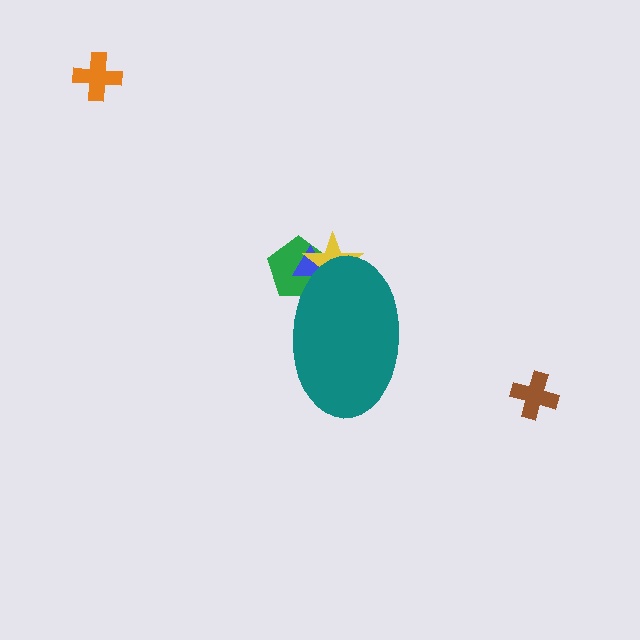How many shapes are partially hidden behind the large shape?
3 shapes are partially hidden.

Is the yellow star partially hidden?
Yes, the yellow star is partially hidden behind the teal ellipse.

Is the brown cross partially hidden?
No, the brown cross is fully visible.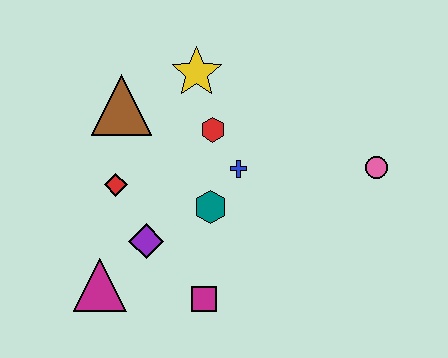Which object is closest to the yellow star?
The red hexagon is closest to the yellow star.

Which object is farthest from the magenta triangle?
The pink circle is farthest from the magenta triangle.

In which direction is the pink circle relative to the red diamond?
The pink circle is to the right of the red diamond.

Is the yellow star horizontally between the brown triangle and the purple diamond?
No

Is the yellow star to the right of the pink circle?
No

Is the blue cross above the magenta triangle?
Yes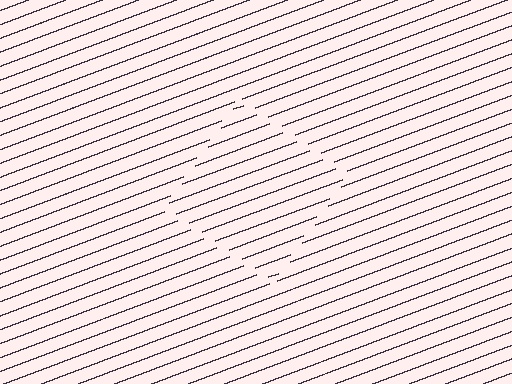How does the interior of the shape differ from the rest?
The interior of the shape contains the same grating, shifted by half a period — the contour is defined by the phase discontinuity where line-ends from the inner and outer gratings abut.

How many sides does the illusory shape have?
4 sides — the line-ends trace a square.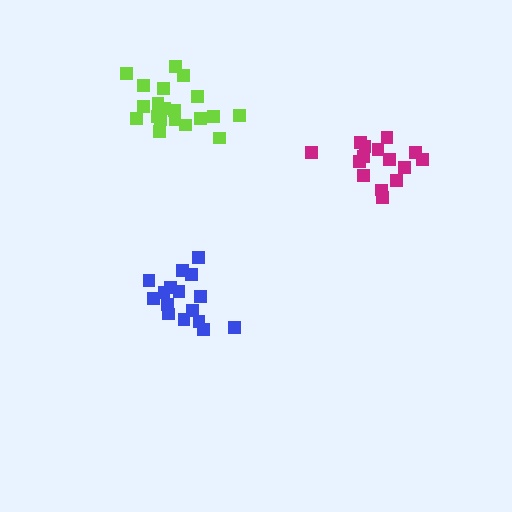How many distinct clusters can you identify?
There are 3 distinct clusters.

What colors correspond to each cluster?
The clusters are colored: blue, magenta, lime.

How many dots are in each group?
Group 1: 16 dots, Group 2: 15 dots, Group 3: 20 dots (51 total).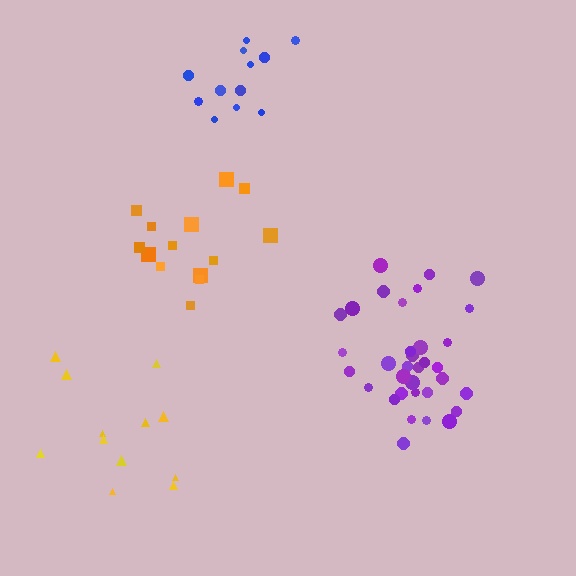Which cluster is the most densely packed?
Purple.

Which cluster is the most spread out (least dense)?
Yellow.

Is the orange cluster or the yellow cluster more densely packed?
Orange.